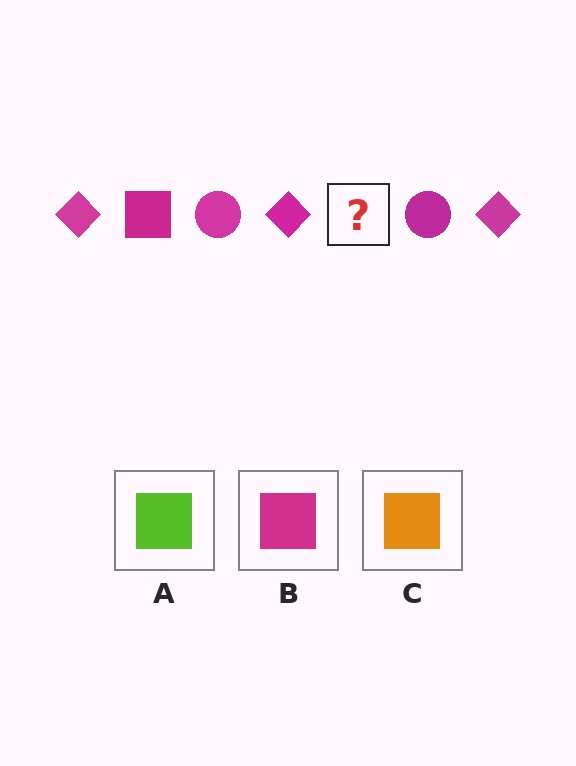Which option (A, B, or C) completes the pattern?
B.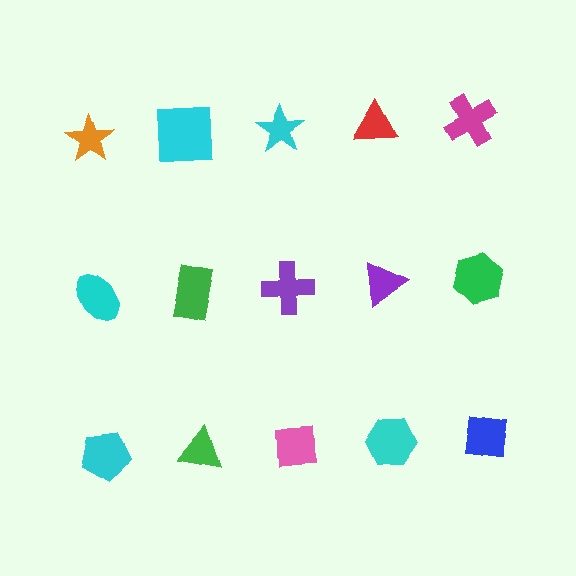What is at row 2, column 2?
A green rectangle.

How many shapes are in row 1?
5 shapes.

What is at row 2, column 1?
A cyan ellipse.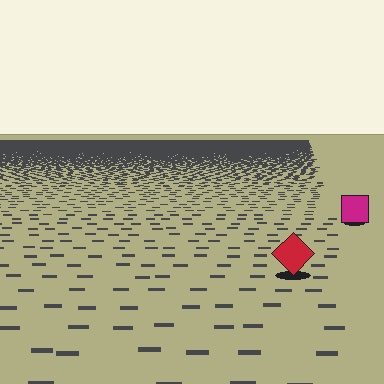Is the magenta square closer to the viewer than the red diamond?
No. The red diamond is closer — you can tell from the texture gradient: the ground texture is coarser near it.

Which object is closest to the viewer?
The red diamond is closest. The texture marks near it are larger and more spread out.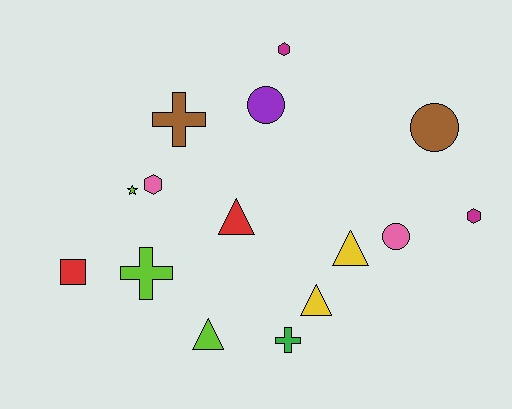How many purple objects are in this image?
There is 1 purple object.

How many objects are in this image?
There are 15 objects.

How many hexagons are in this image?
There are 3 hexagons.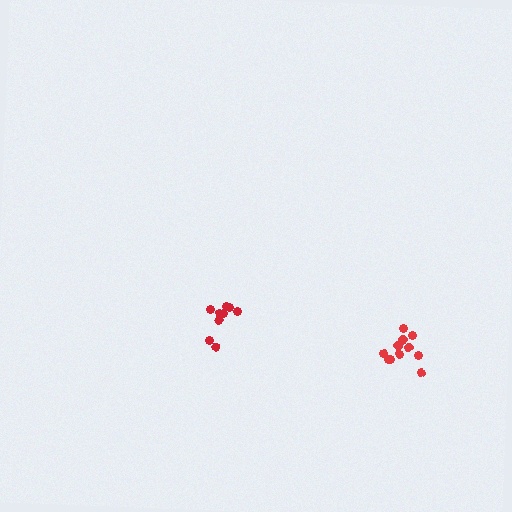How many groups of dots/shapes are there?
There are 2 groups.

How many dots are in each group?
Group 1: 9 dots, Group 2: 12 dots (21 total).